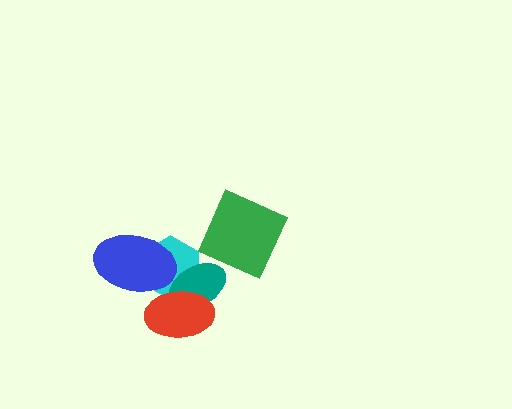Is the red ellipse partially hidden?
Yes, it is partially covered by another shape.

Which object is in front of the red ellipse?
The blue ellipse is in front of the red ellipse.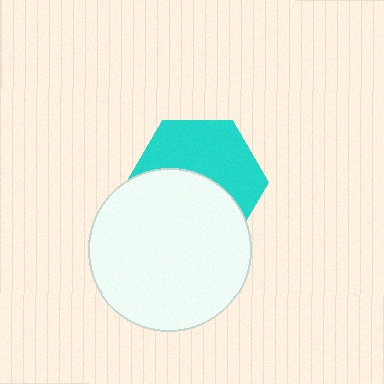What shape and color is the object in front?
The object in front is a white circle.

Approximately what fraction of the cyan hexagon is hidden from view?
Roughly 50% of the cyan hexagon is hidden behind the white circle.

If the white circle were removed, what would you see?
You would see the complete cyan hexagon.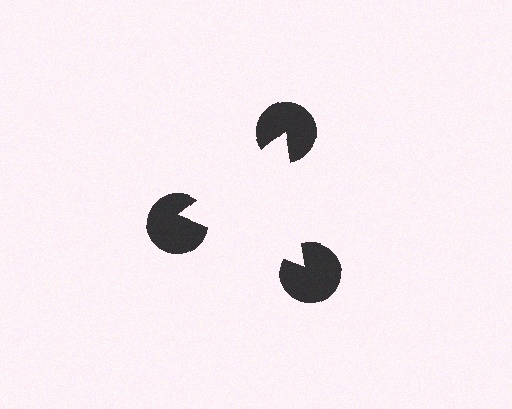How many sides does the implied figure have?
3 sides.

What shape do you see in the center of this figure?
An illusory triangle — its edges are inferred from the aligned wedge cuts in the pac-man discs, not physically drawn.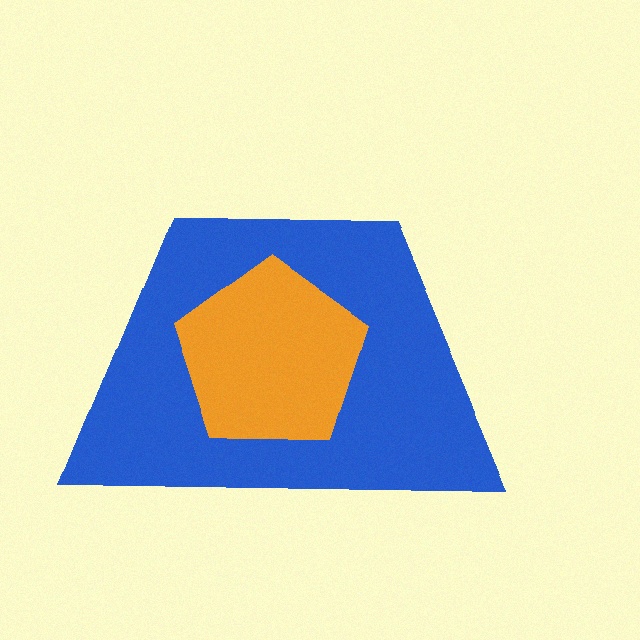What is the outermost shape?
The blue trapezoid.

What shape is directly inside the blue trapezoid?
The orange pentagon.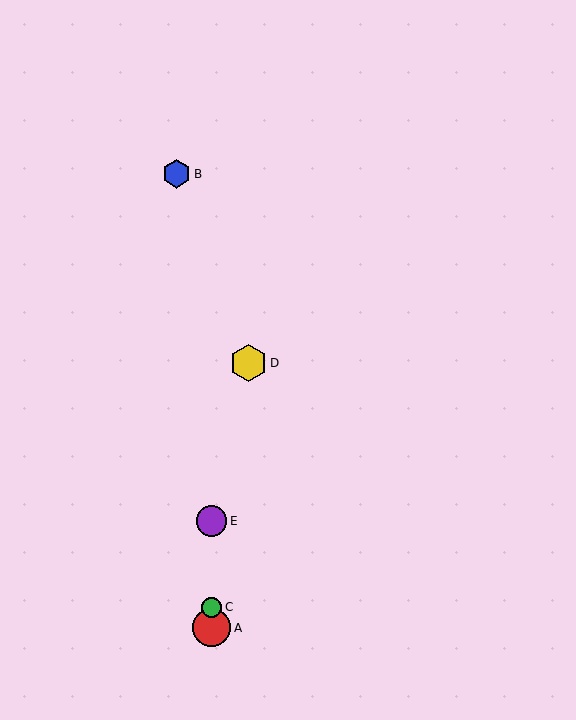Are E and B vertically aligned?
No, E is at x≈211 and B is at x≈177.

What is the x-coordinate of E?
Object E is at x≈211.